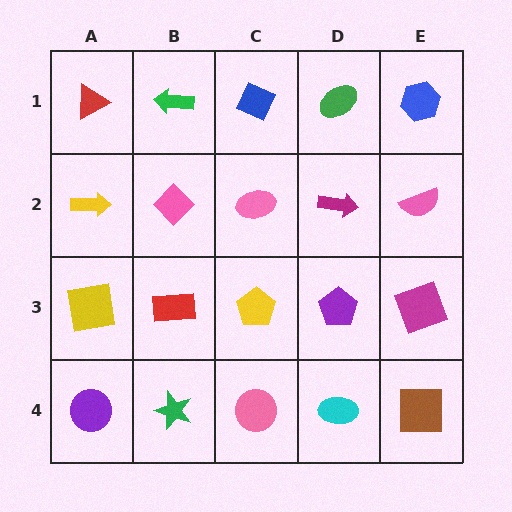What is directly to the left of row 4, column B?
A purple circle.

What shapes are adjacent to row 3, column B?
A pink diamond (row 2, column B), a green star (row 4, column B), a yellow square (row 3, column A), a yellow pentagon (row 3, column C).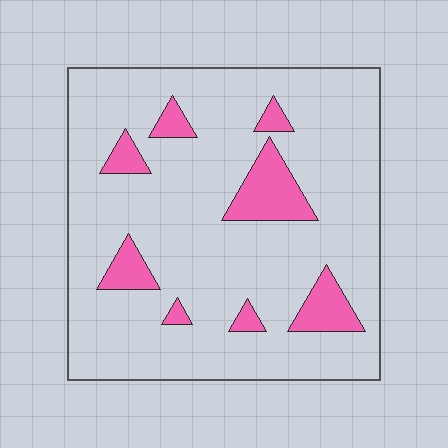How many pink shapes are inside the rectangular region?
8.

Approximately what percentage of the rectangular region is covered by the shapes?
Approximately 15%.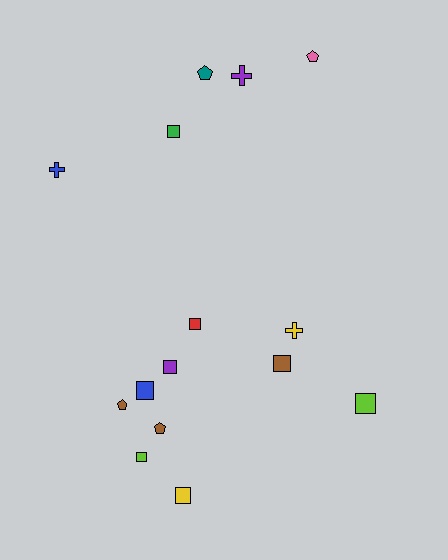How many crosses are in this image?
There are 3 crosses.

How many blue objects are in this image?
There are 2 blue objects.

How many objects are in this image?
There are 15 objects.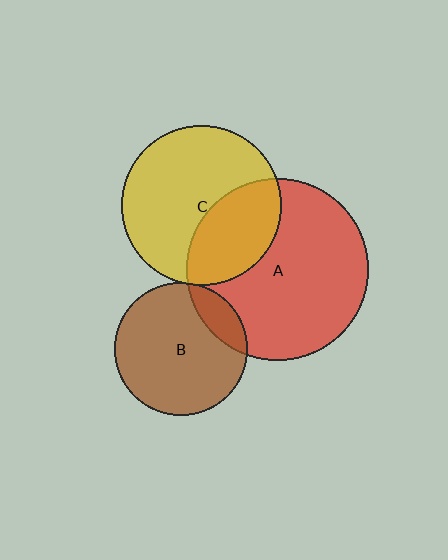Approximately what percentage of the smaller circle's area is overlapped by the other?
Approximately 5%.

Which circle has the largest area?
Circle A (red).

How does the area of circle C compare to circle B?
Approximately 1.5 times.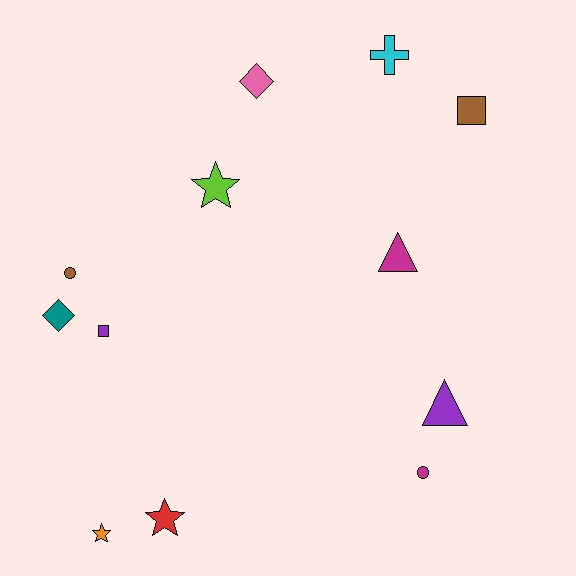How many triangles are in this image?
There are 2 triangles.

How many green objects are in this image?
There are no green objects.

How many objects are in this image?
There are 12 objects.